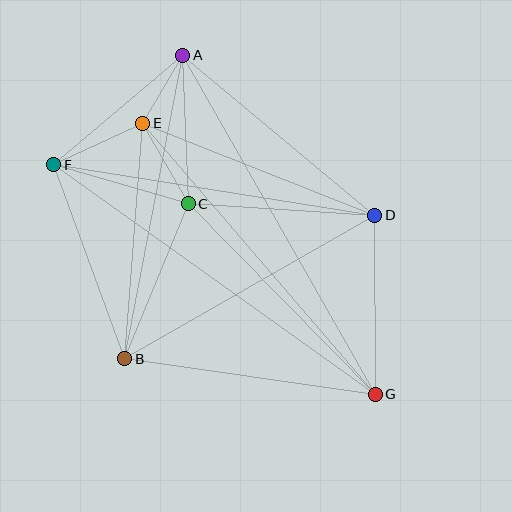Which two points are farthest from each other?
Points F and G are farthest from each other.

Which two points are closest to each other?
Points A and E are closest to each other.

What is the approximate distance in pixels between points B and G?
The distance between B and G is approximately 253 pixels.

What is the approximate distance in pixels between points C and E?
The distance between C and E is approximately 92 pixels.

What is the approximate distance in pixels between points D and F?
The distance between D and F is approximately 324 pixels.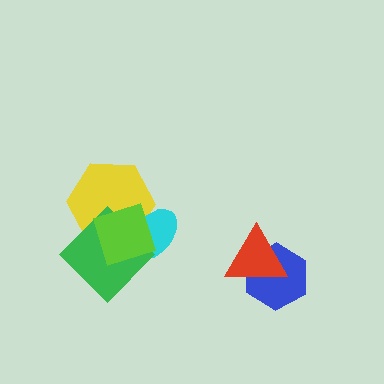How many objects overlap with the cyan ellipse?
3 objects overlap with the cyan ellipse.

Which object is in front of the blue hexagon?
The red triangle is in front of the blue hexagon.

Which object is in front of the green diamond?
The lime diamond is in front of the green diamond.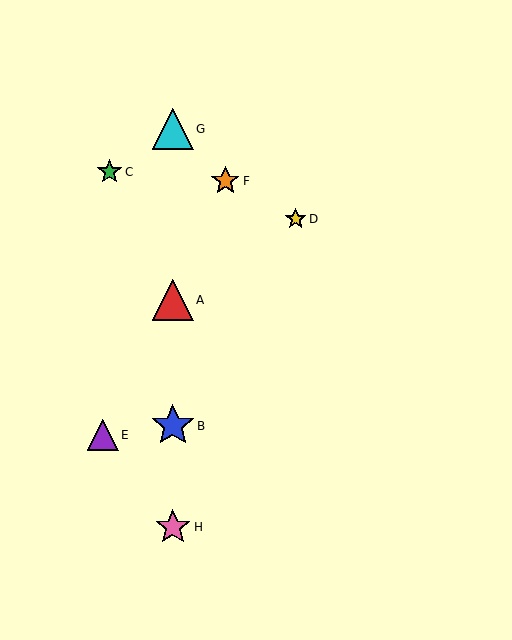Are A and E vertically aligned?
No, A is at x≈173 and E is at x≈103.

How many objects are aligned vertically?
4 objects (A, B, G, H) are aligned vertically.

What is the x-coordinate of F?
Object F is at x≈225.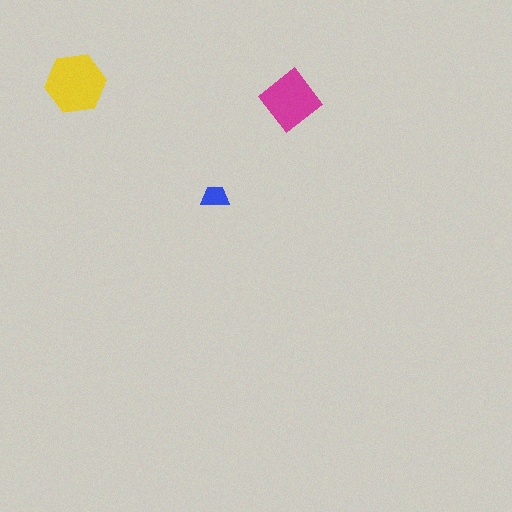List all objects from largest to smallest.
The yellow hexagon, the magenta diamond, the blue trapezoid.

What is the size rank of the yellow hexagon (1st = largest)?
1st.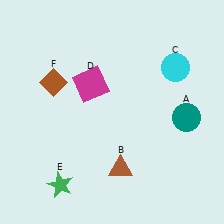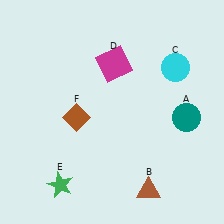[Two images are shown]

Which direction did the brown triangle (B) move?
The brown triangle (B) moved right.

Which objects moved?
The objects that moved are: the brown triangle (B), the magenta square (D), the brown diamond (F).